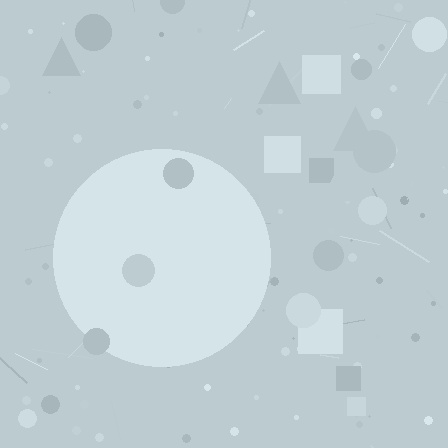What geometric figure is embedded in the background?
A circle is embedded in the background.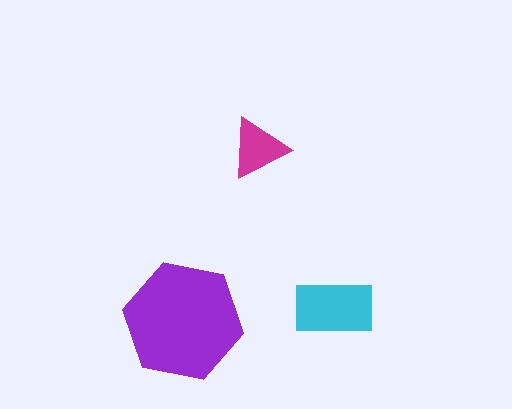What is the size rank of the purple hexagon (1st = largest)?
1st.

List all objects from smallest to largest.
The magenta triangle, the cyan rectangle, the purple hexagon.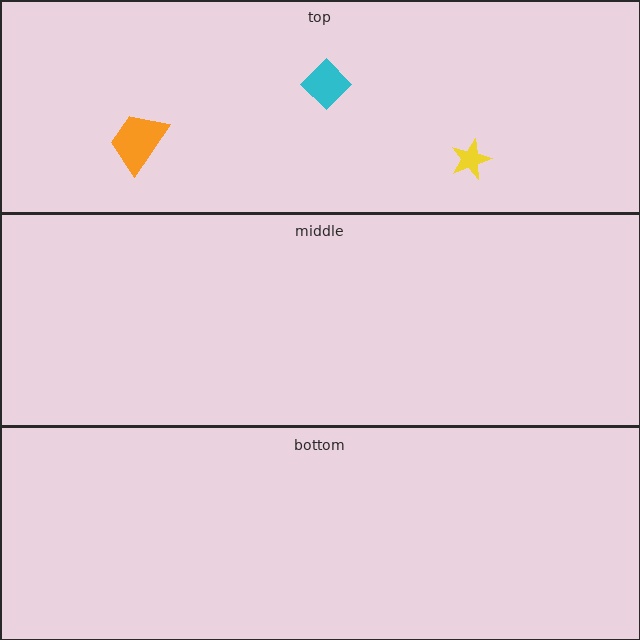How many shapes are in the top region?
3.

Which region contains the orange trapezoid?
The top region.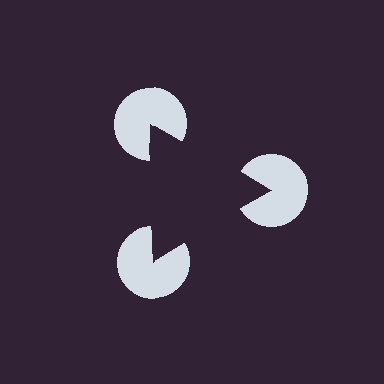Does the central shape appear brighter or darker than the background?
It typically appears slightly darker than the background, even though no actual brightness change is drawn.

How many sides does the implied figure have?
3 sides.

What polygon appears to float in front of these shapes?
An illusory triangle — its edges are inferred from the aligned wedge cuts in the pac-man discs, not physically drawn.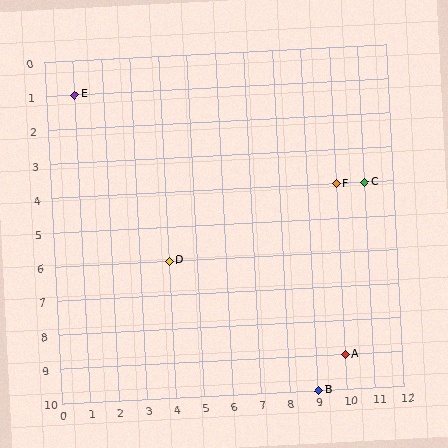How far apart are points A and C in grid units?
Points A and C are 1 column and 5 rows apart (about 5.1 grid units diagonally).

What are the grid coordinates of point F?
Point F is at grid coordinates (10, 4).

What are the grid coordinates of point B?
Point B is at grid coordinates (9, 10).